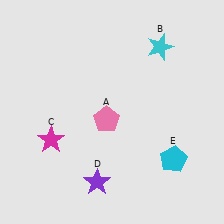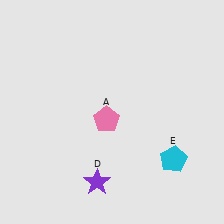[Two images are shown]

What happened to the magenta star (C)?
The magenta star (C) was removed in Image 2. It was in the bottom-left area of Image 1.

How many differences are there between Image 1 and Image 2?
There are 2 differences between the two images.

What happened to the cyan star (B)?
The cyan star (B) was removed in Image 2. It was in the top-right area of Image 1.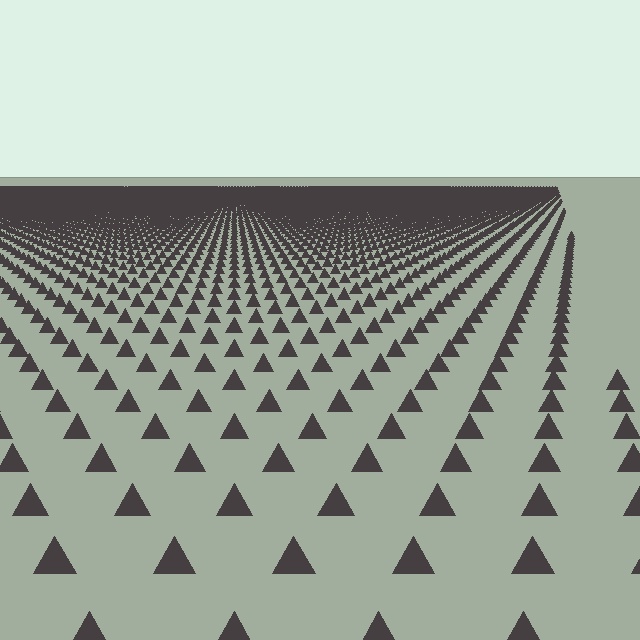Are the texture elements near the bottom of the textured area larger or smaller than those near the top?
Larger. Near the bottom, elements are closer to the viewer and appear at a bigger on-screen size.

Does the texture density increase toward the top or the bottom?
Density increases toward the top.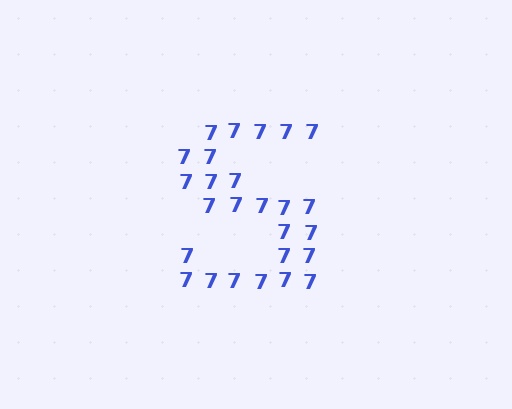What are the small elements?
The small elements are digit 7's.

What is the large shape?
The large shape is the letter S.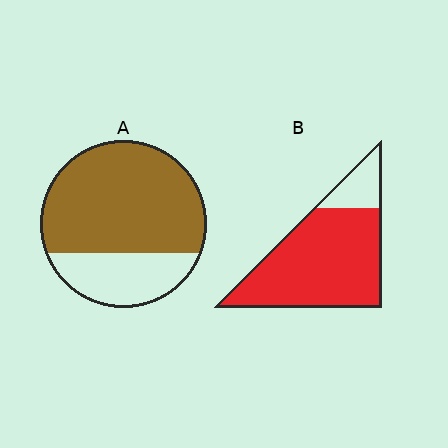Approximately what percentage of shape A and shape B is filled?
A is approximately 70% and B is approximately 85%.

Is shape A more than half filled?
Yes.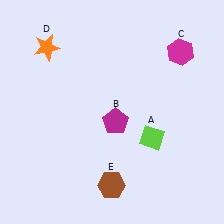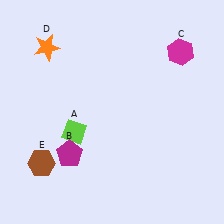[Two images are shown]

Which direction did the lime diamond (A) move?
The lime diamond (A) moved left.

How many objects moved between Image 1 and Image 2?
3 objects moved between the two images.